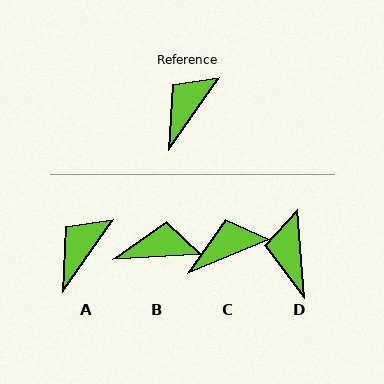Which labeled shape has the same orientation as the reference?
A.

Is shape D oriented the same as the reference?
No, it is off by about 39 degrees.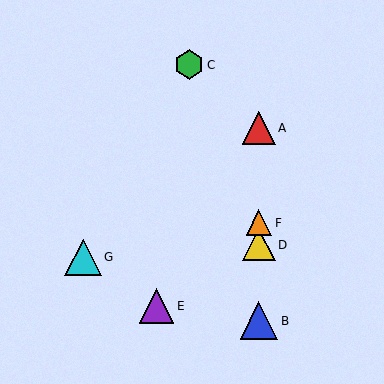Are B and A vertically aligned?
Yes, both are at x≈259.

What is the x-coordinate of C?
Object C is at x≈189.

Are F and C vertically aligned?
No, F is at x≈259 and C is at x≈189.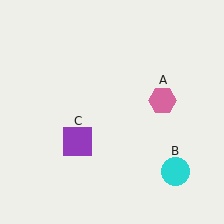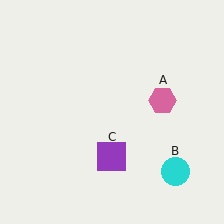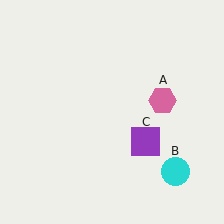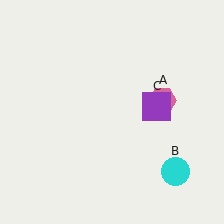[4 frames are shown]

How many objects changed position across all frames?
1 object changed position: purple square (object C).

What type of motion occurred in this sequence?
The purple square (object C) rotated counterclockwise around the center of the scene.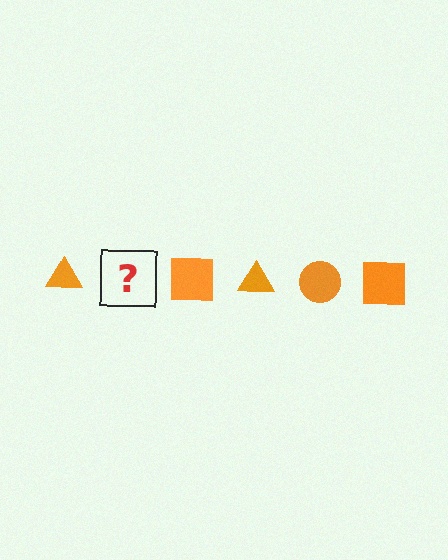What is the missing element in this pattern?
The missing element is an orange circle.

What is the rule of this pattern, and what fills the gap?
The rule is that the pattern cycles through triangle, circle, square shapes in orange. The gap should be filled with an orange circle.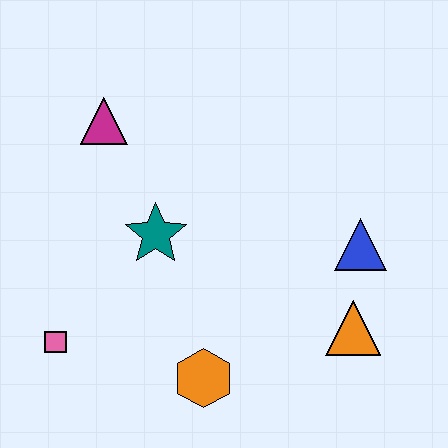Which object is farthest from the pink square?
The blue triangle is farthest from the pink square.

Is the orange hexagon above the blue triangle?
No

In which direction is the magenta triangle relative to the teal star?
The magenta triangle is above the teal star.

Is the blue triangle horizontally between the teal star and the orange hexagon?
No